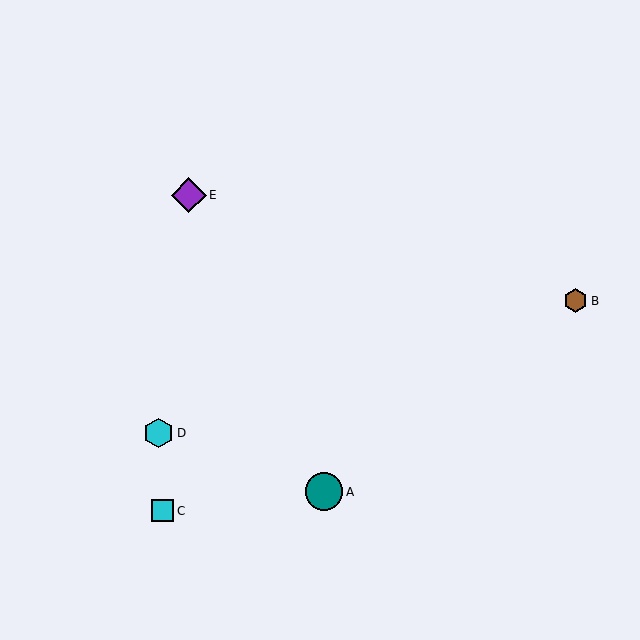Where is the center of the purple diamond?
The center of the purple diamond is at (189, 195).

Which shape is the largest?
The teal circle (labeled A) is the largest.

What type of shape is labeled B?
Shape B is a brown hexagon.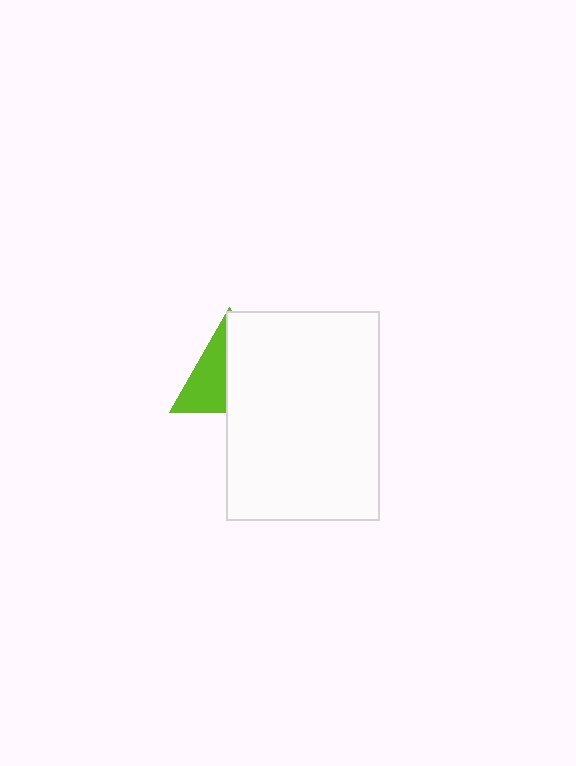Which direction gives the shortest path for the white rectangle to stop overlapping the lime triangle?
Moving right gives the shortest separation.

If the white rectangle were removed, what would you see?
You would see the complete lime triangle.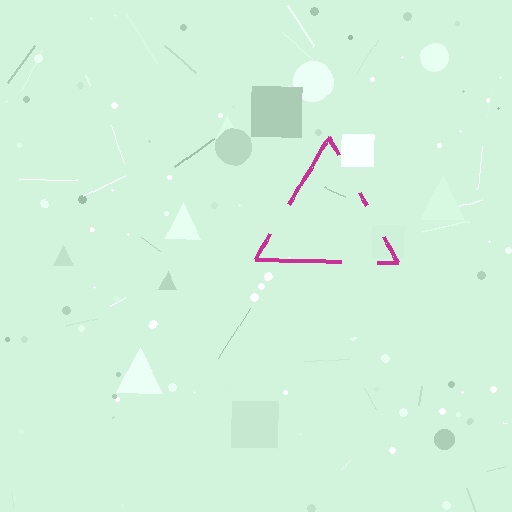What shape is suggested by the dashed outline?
The dashed outline suggests a triangle.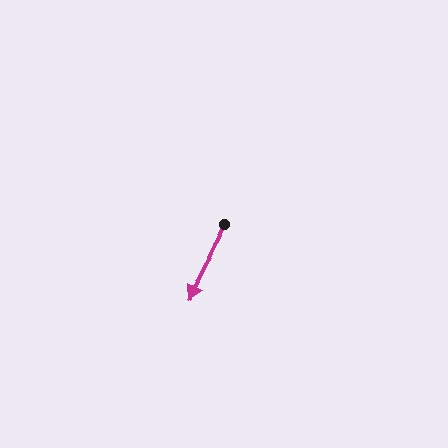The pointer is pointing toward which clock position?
Roughly 7 o'clock.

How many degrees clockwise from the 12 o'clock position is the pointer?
Approximately 208 degrees.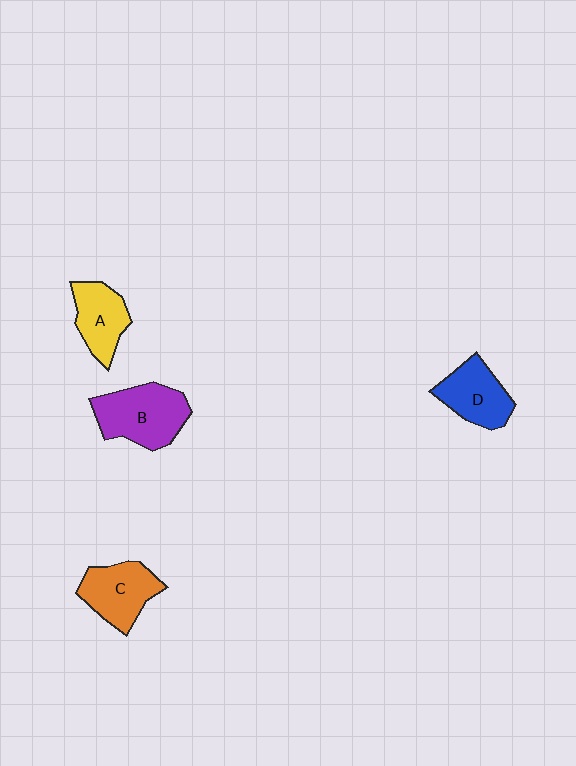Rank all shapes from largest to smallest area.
From largest to smallest: B (purple), C (orange), D (blue), A (yellow).